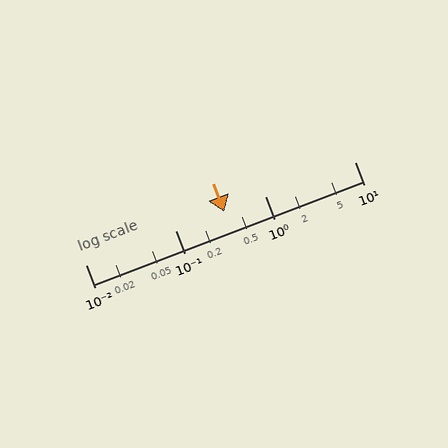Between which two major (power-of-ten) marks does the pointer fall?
The pointer is between 0.1 and 1.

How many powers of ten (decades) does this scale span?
The scale spans 3 decades, from 0.01 to 10.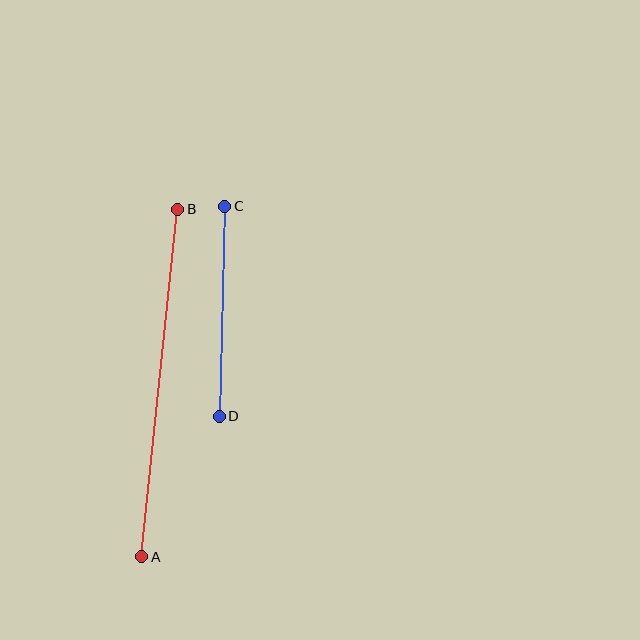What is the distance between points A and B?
The distance is approximately 349 pixels.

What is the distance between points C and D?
The distance is approximately 210 pixels.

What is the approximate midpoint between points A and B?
The midpoint is at approximately (160, 383) pixels.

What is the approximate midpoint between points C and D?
The midpoint is at approximately (222, 311) pixels.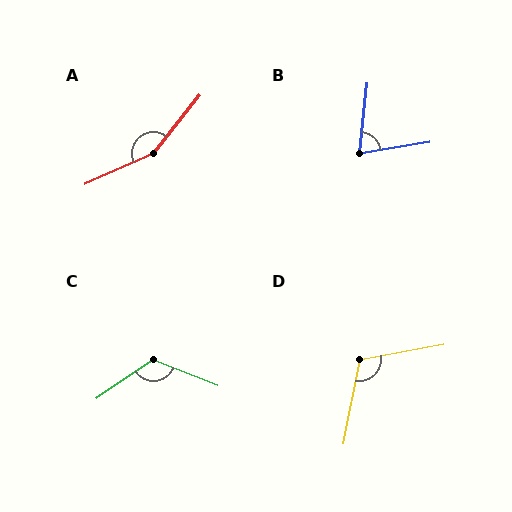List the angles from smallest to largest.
B (74°), D (112°), C (124°), A (153°).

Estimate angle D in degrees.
Approximately 112 degrees.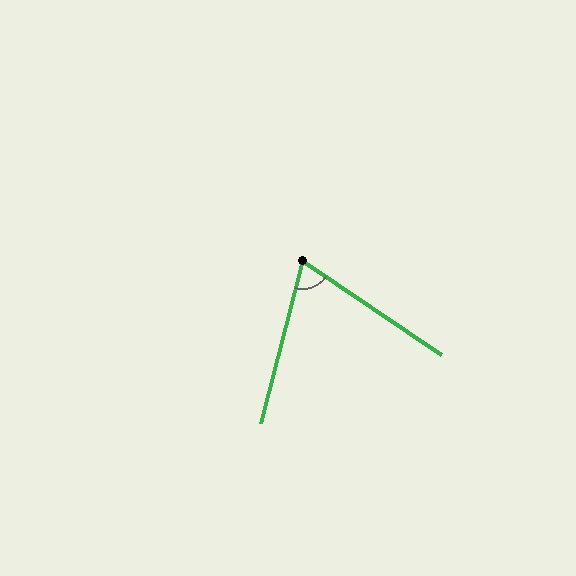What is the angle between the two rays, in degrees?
Approximately 71 degrees.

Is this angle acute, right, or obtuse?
It is acute.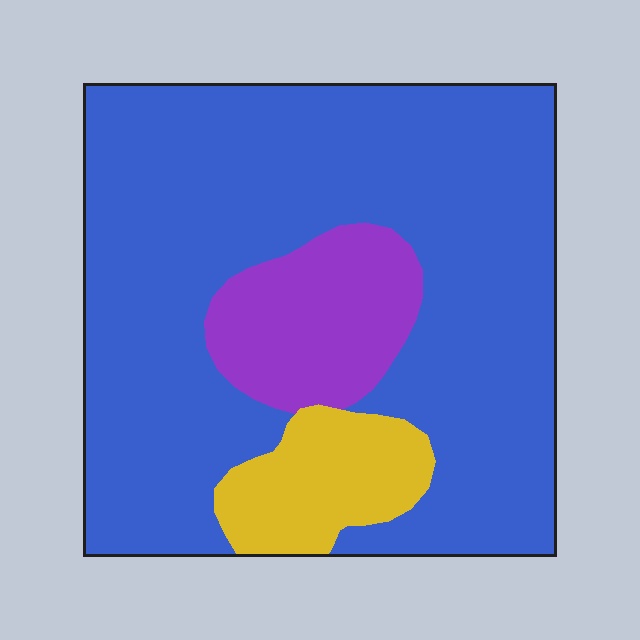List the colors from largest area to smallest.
From largest to smallest: blue, purple, yellow.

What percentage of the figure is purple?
Purple takes up less than a quarter of the figure.